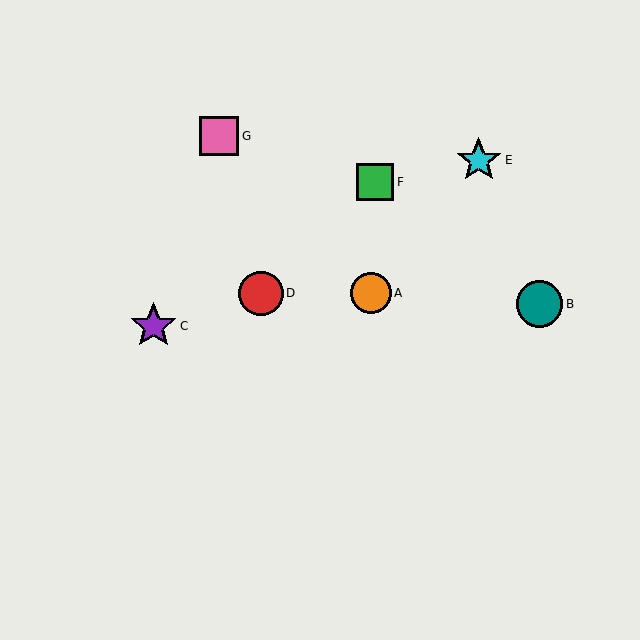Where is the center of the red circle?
The center of the red circle is at (261, 293).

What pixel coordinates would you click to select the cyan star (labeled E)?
Click at (479, 160) to select the cyan star E.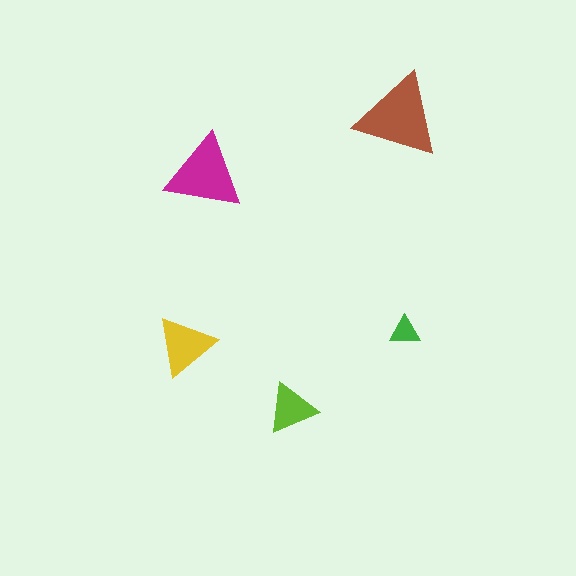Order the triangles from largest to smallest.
the brown one, the magenta one, the yellow one, the lime one, the green one.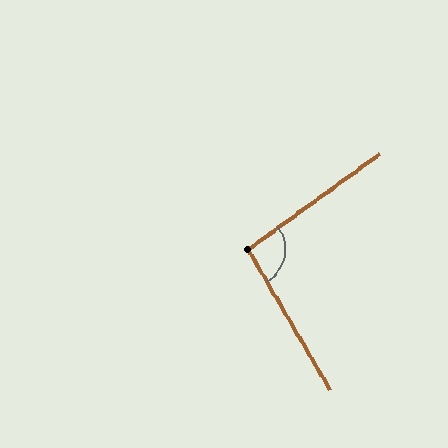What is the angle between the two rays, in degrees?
Approximately 96 degrees.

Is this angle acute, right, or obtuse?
It is obtuse.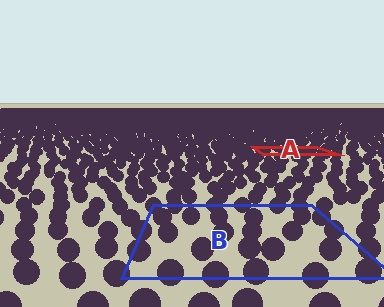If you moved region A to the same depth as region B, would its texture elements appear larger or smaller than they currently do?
They would appear larger. At a closer depth, the same texture elements are projected at a bigger on-screen size.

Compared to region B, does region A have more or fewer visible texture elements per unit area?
Region A has more texture elements per unit area — they are packed more densely because it is farther away.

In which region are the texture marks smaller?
The texture marks are smaller in region A, because it is farther away.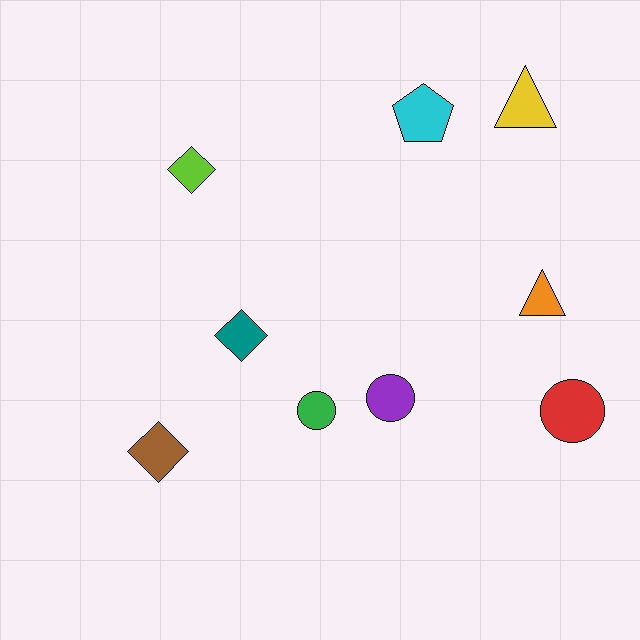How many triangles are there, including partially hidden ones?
There are 2 triangles.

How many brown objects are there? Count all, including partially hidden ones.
There is 1 brown object.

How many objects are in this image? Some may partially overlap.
There are 9 objects.